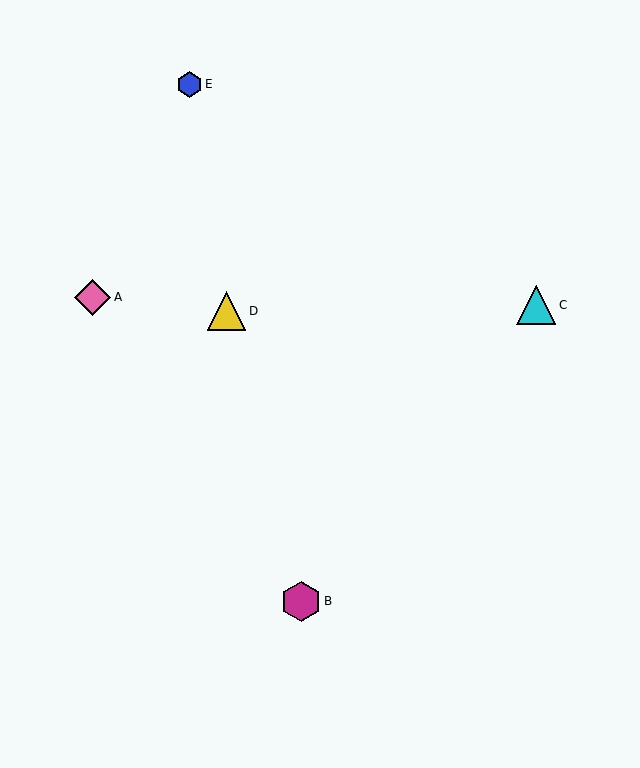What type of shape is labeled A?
Shape A is a pink diamond.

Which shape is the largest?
The magenta hexagon (labeled B) is the largest.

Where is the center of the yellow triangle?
The center of the yellow triangle is at (227, 311).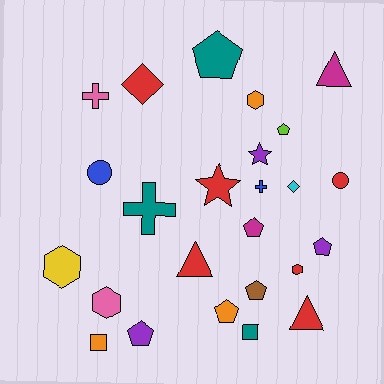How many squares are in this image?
There are 2 squares.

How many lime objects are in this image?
There is 1 lime object.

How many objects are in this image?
There are 25 objects.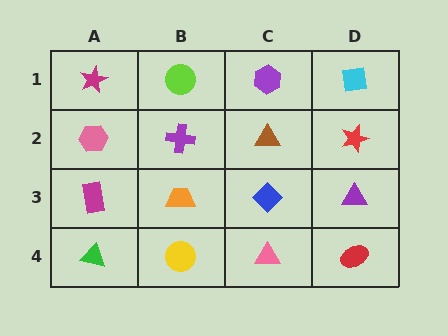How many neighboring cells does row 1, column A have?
2.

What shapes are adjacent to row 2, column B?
A lime circle (row 1, column B), an orange trapezoid (row 3, column B), a pink hexagon (row 2, column A), a brown triangle (row 2, column C).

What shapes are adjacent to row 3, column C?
A brown triangle (row 2, column C), a pink triangle (row 4, column C), an orange trapezoid (row 3, column B), a purple triangle (row 3, column D).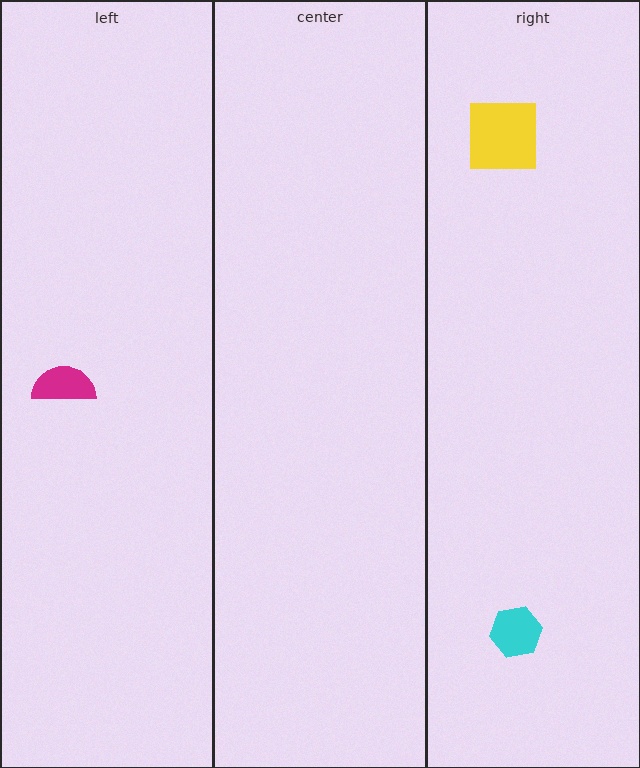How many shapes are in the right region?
2.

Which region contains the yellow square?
The right region.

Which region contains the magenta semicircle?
The left region.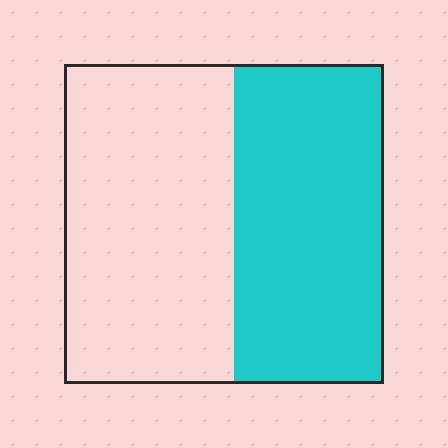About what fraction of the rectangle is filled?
About one half (1/2).